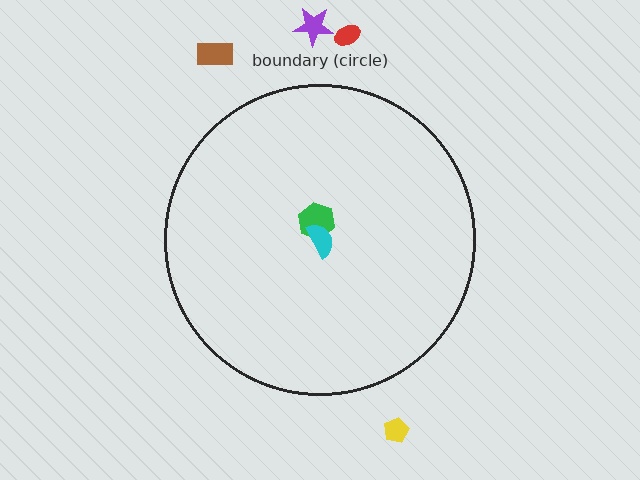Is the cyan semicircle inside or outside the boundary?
Inside.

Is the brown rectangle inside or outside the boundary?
Outside.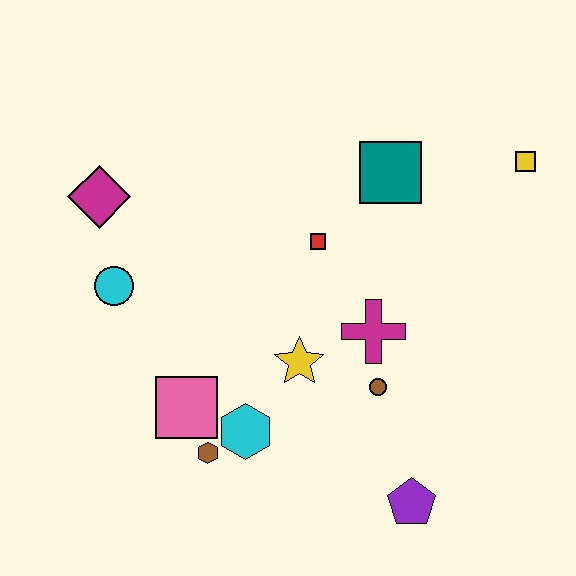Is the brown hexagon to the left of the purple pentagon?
Yes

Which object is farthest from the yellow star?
The yellow square is farthest from the yellow star.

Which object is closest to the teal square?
The red square is closest to the teal square.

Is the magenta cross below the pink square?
No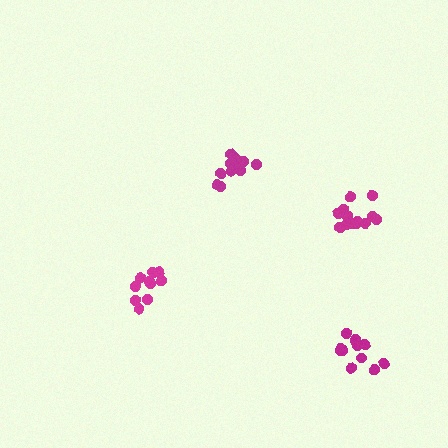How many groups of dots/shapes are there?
There are 4 groups.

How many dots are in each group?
Group 1: 12 dots, Group 2: 14 dots, Group 3: 11 dots, Group 4: 10 dots (47 total).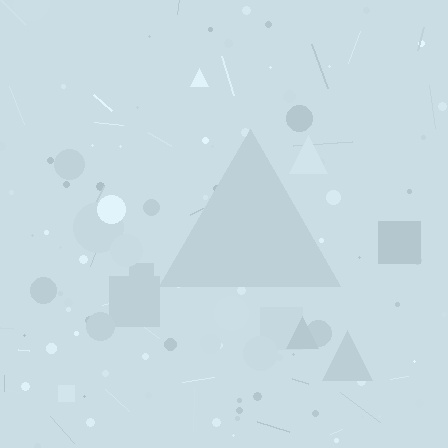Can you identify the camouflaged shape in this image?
The camouflaged shape is a triangle.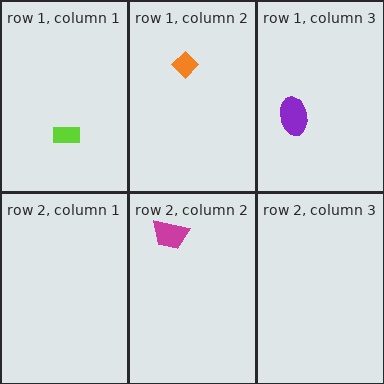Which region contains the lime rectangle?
The row 1, column 1 region.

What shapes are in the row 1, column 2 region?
The orange diamond.